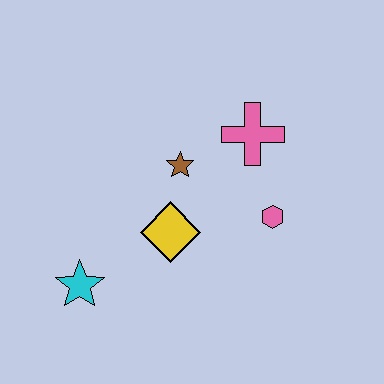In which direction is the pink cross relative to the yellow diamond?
The pink cross is above the yellow diamond.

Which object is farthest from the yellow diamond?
The pink cross is farthest from the yellow diamond.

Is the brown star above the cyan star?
Yes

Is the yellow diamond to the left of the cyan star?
No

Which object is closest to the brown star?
The yellow diamond is closest to the brown star.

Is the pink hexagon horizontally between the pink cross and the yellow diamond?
No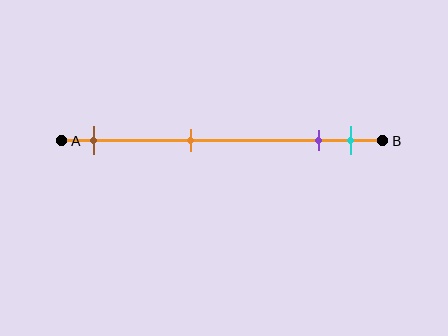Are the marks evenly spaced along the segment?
No, the marks are not evenly spaced.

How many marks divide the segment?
There are 4 marks dividing the segment.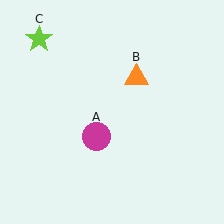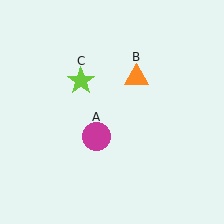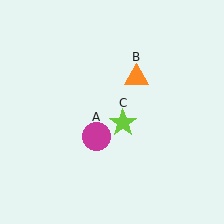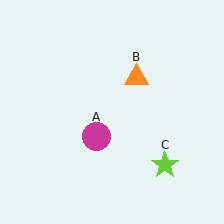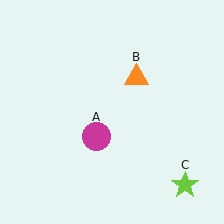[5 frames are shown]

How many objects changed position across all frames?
1 object changed position: lime star (object C).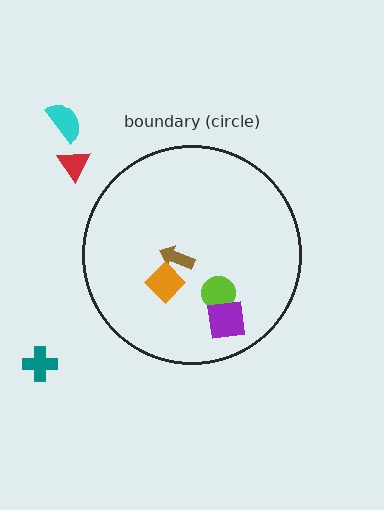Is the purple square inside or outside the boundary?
Inside.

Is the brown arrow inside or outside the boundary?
Inside.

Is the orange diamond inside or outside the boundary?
Inside.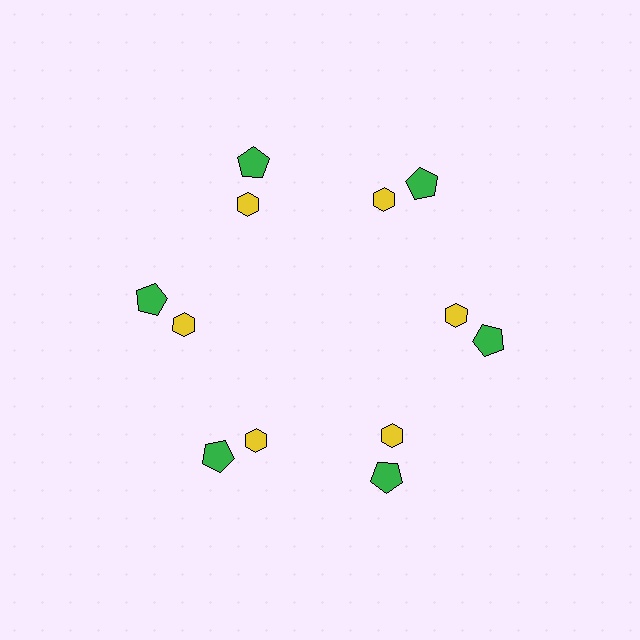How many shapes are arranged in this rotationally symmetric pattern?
There are 12 shapes, arranged in 6 groups of 2.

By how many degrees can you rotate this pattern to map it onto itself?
The pattern maps onto itself every 60 degrees of rotation.